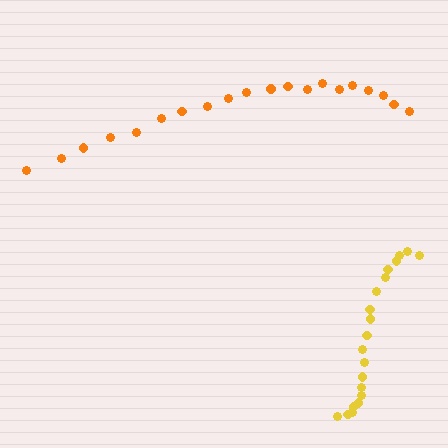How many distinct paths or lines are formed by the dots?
There are 2 distinct paths.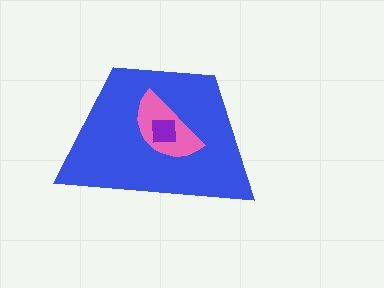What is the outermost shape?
The blue trapezoid.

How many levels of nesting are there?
3.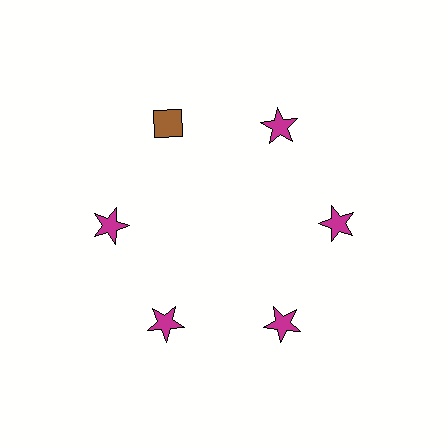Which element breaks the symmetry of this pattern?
The brown diamond at roughly the 11 o'clock position breaks the symmetry. All other shapes are magenta stars.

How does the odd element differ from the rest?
It differs in both color (brown instead of magenta) and shape (diamond instead of star).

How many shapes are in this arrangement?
There are 6 shapes arranged in a ring pattern.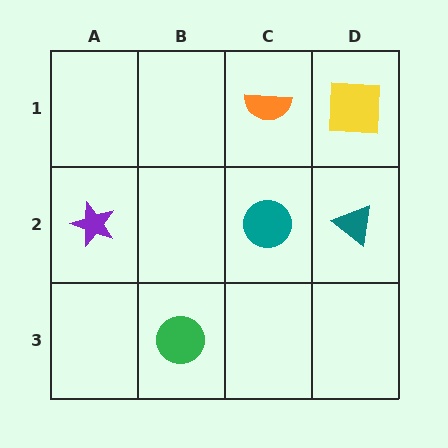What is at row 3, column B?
A green circle.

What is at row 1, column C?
An orange semicircle.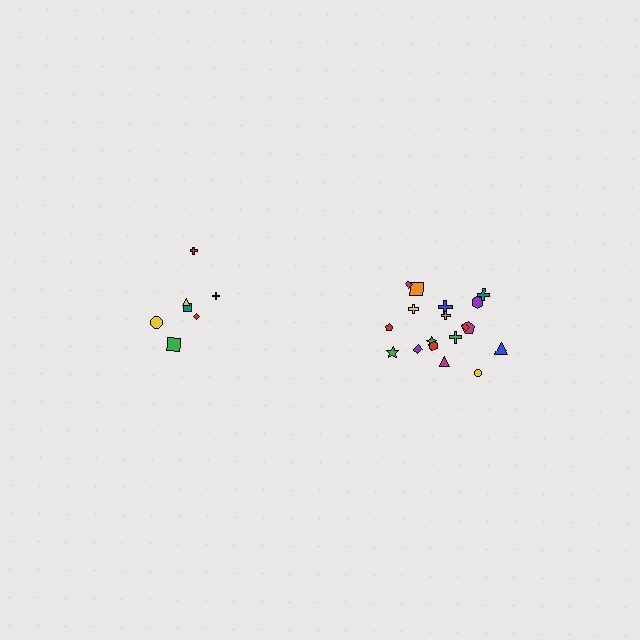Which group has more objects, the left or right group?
The right group.